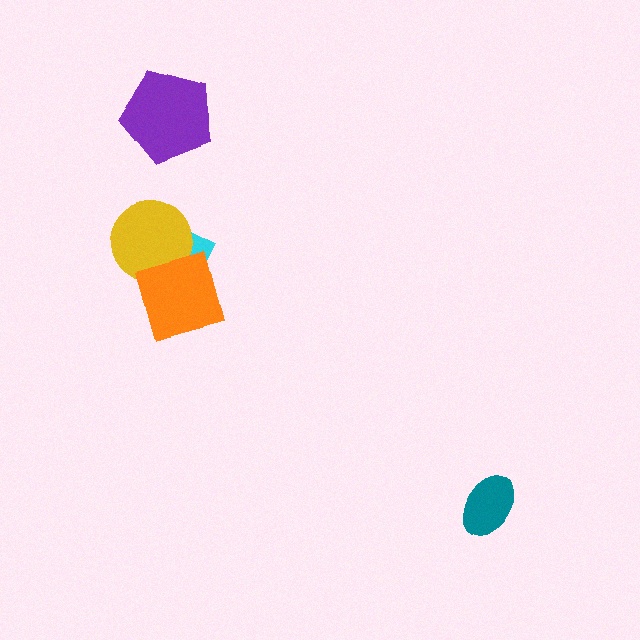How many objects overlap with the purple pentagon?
0 objects overlap with the purple pentagon.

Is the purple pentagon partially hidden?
No, no other shape covers it.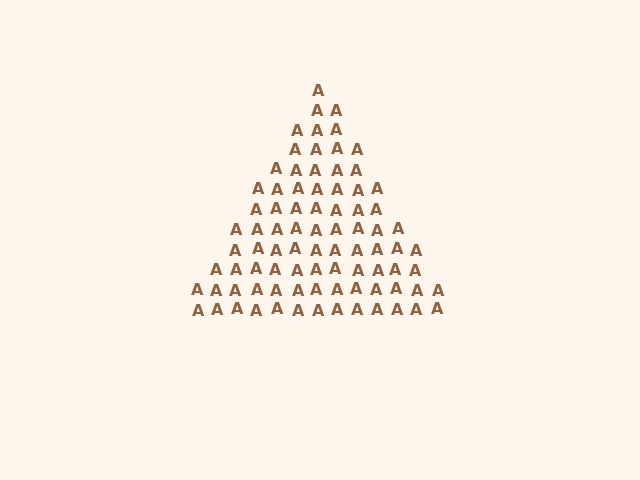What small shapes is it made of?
It is made of small letter A's.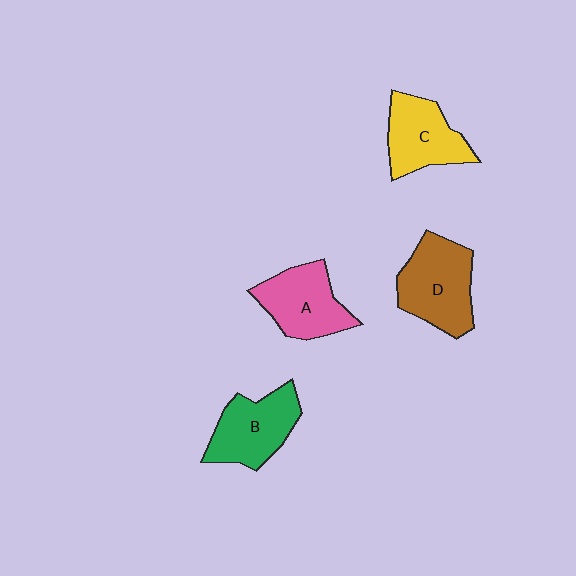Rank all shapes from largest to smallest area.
From largest to smallest: D (brown), B (green), A (pink), C (yellow).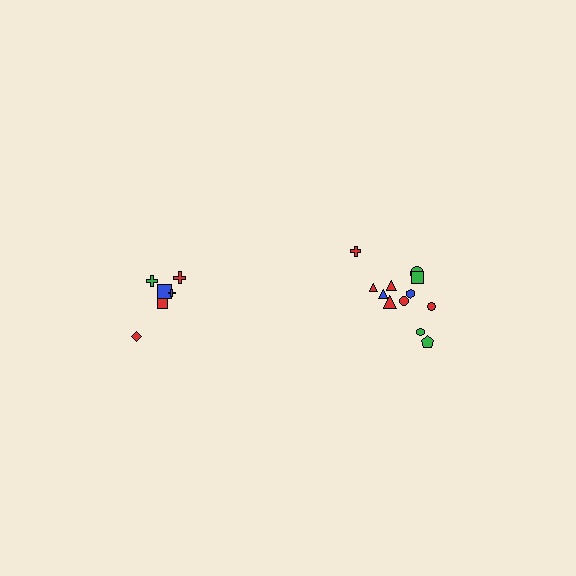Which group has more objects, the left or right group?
The right group.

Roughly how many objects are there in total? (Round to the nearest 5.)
Roughly 20 objects in total.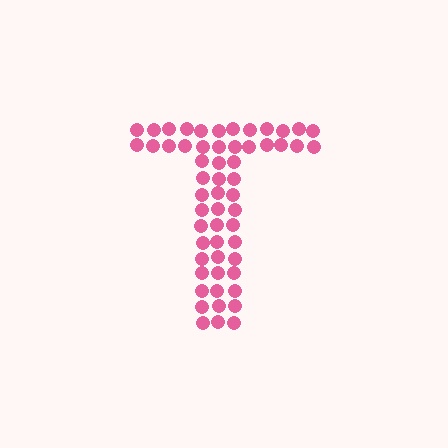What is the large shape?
The large shape is the letter T.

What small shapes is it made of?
It is made of small circles.